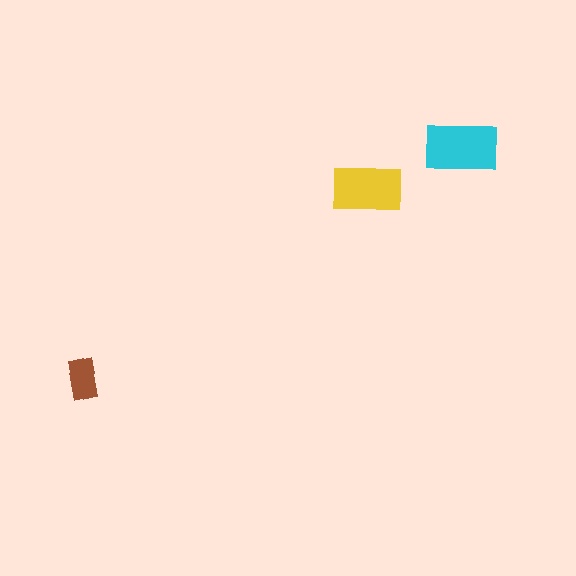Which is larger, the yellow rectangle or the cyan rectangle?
The cyan one.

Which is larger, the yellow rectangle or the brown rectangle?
The yellow one.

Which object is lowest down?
The brown rectangle is bottommost.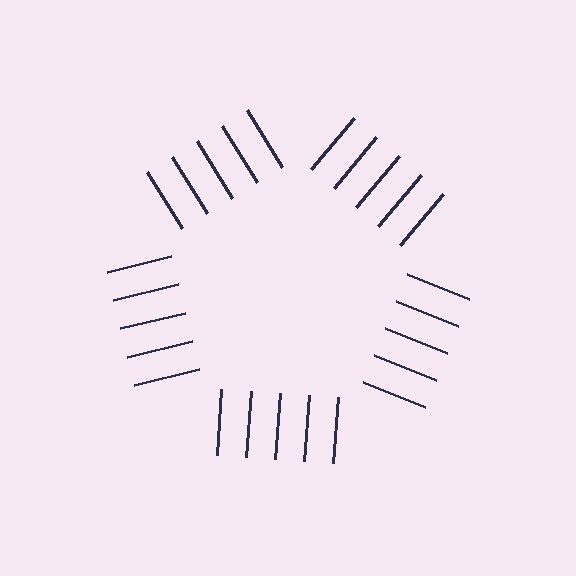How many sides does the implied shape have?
5 sides — the line-ends trace a pentagon.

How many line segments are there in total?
25 — 5 along each of the 5 edges.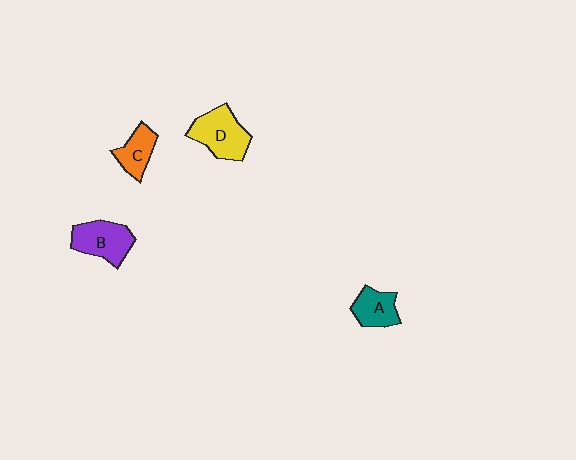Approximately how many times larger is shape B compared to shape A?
Approximately 1.4 times.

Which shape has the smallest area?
Shape C (orange).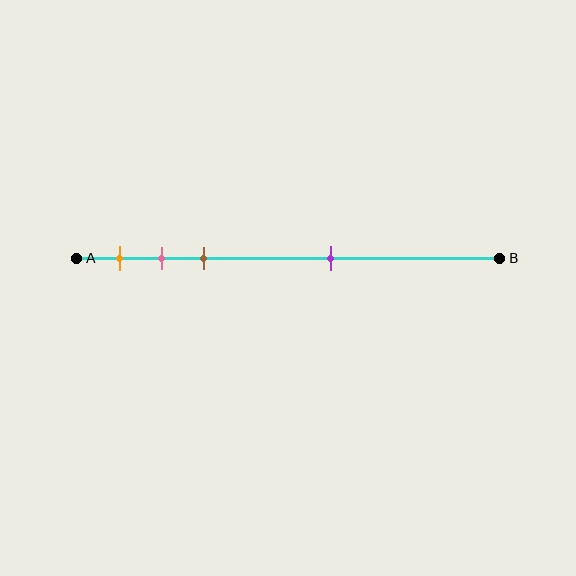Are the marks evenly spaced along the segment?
No, the marks are not evenly spaced.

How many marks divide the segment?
There are 4 marks dividing the segment.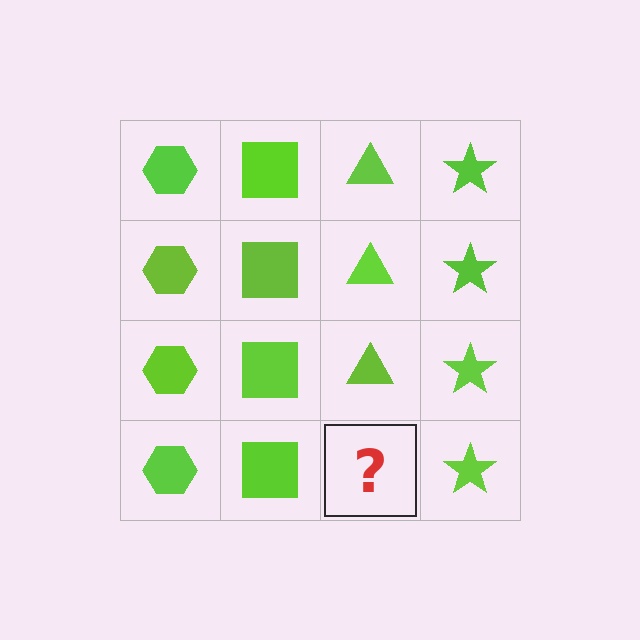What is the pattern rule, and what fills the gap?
The rule is that each column has a consistent shape. The gap should be filled with a lime triangle.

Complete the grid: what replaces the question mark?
The question mark should be replaced with a lime triangle.